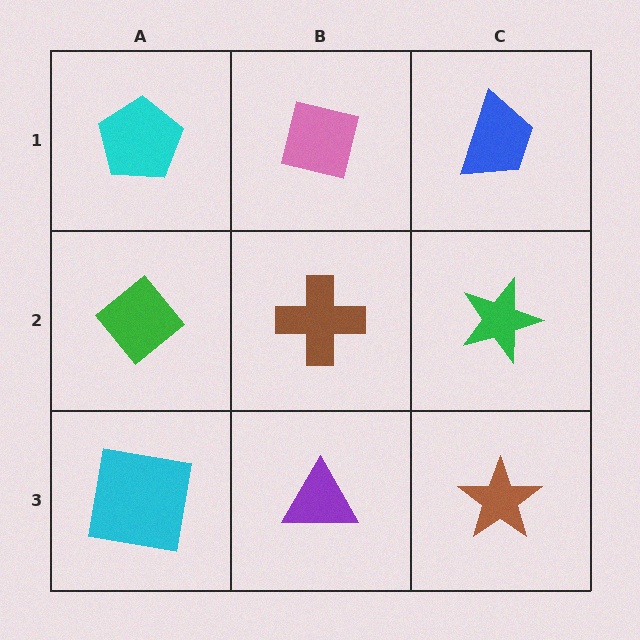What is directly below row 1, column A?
A green diamond.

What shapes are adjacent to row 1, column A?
A green diamond (row 2, column A), a pink square (row 1, column B).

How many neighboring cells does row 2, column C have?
3.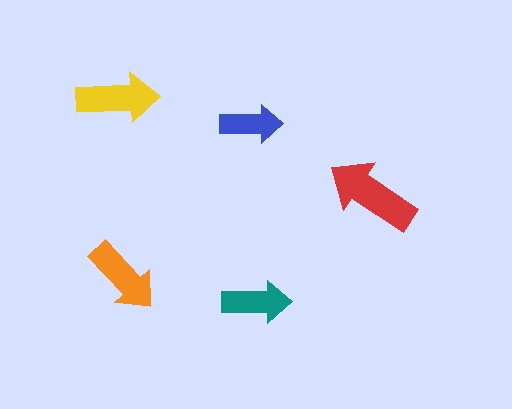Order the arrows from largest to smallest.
the red one, the yellow one, the orange one, the teal one, the blue one.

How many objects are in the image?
There are 5 objects in the image.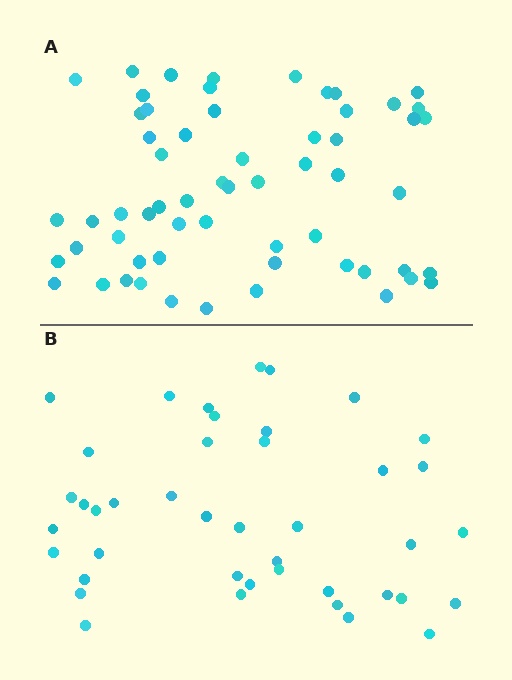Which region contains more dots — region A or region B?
Region A (the top region) has more dots.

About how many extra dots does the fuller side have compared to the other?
Region A has approximately 20 more dots than region B.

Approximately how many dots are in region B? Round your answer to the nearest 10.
About 40 dots. (The exact count is 42, which rounds to 40.)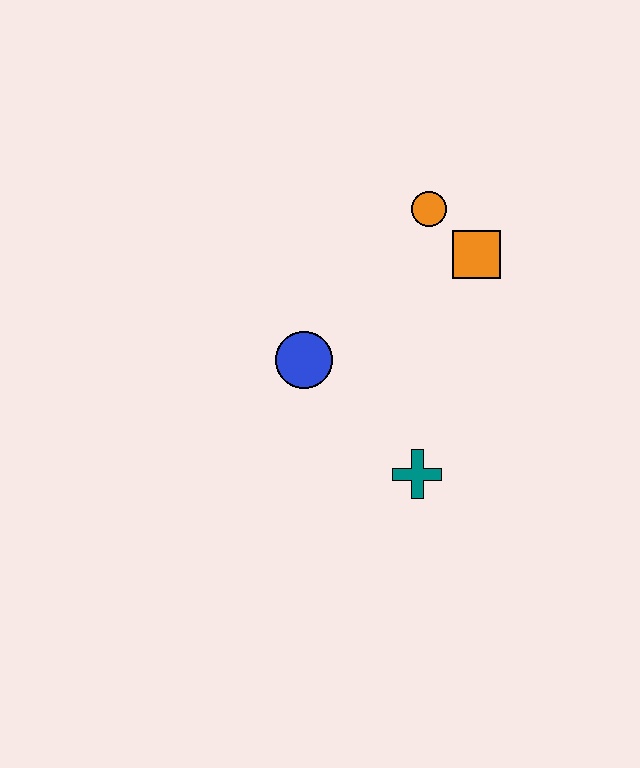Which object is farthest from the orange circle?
The teal cross is farthest from the orange circle.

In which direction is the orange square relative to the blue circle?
The orange square is to the right of the blue circle.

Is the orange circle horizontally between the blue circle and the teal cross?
No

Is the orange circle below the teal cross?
No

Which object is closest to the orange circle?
The orange square is closest to the orange circle.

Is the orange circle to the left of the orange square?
Yes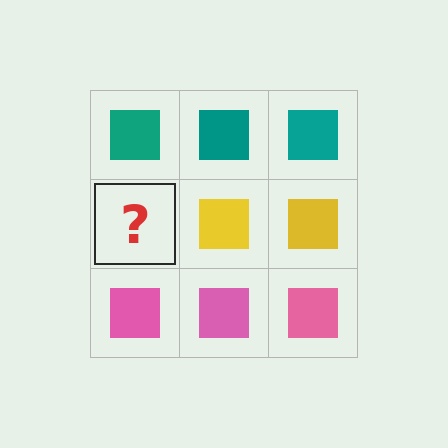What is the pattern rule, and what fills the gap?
The rule is that each row has a consistent color. The gap should be filled with a yellow square.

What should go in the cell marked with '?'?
The missing cell should contain a yellow square.